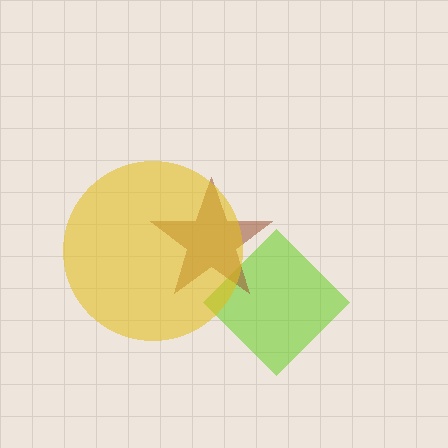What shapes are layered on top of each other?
The layered shapes are: a lime diamond, a brown star, a yellow circle.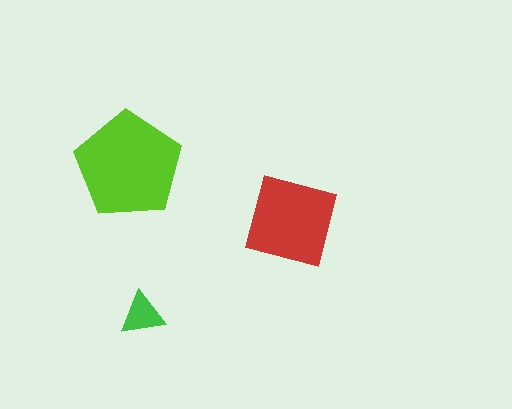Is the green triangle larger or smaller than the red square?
Smaller.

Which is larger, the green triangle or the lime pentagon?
The lime pentagon.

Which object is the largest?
The lime pentagon.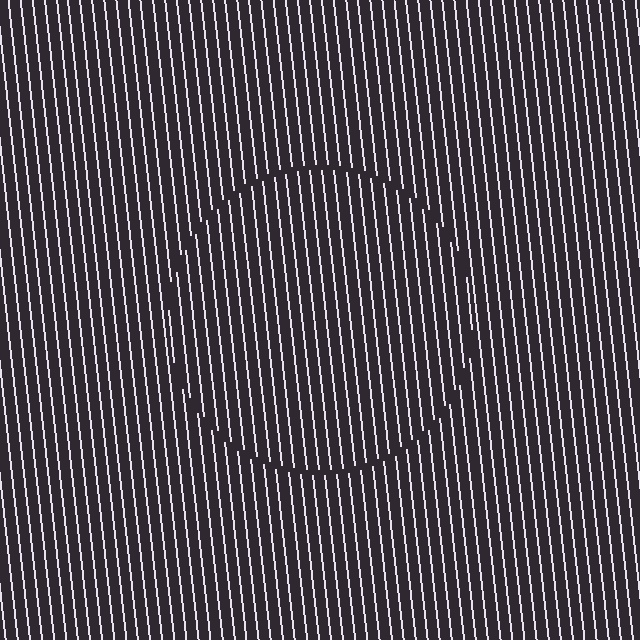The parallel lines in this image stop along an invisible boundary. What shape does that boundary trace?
An illusory circle. The interior of the shape contains the same grating, shifted by half a period — the contour is defined by the phase discontinuity where line-ends from the inner and outer gratings abut.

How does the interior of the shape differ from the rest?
The interior of the shape contains the same grating, shifted by half a period — the contour is defined by the phase discontinuity where line-ends from the inner and outer gratings abut.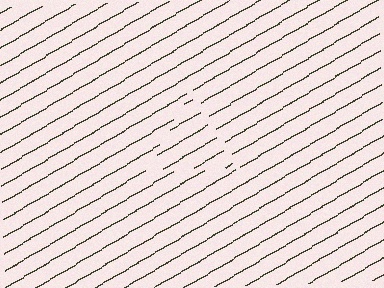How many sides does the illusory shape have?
3 sides — the line-ends trace a triangle.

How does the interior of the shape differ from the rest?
The interior of the shape contains the same grating, shifted by half a period — the contour is defined by the phase discontinuity where line-ends from the inner and outer gratings abut.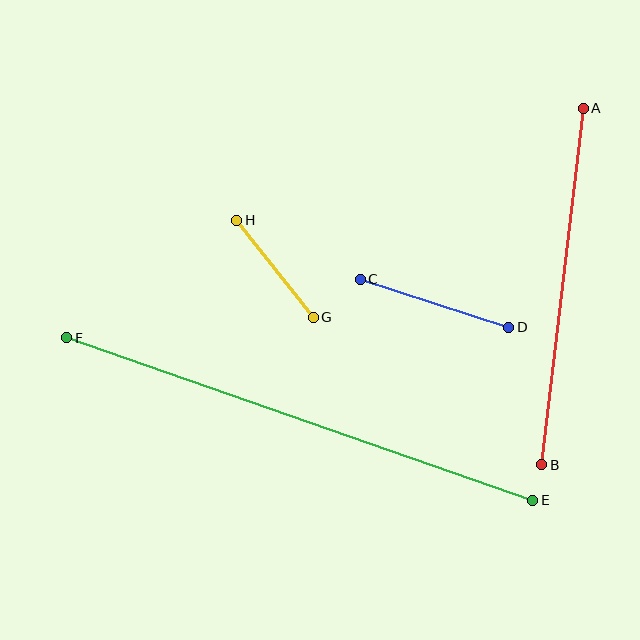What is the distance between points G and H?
The distance is approximately 124 pixels.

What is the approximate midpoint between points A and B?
The midpoint is at approximately (563, 286) pixels.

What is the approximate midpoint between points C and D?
The midpoint is at approximately (434, 303) pixels.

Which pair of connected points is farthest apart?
Points E and F are farthest apart.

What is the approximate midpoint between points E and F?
The midpoint is at approximately (300, 419) pixels.